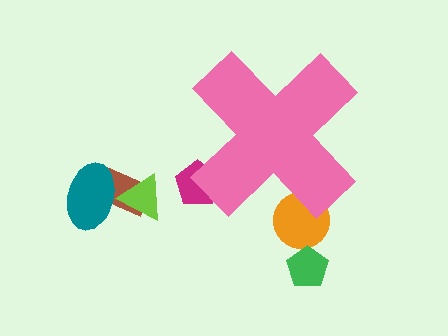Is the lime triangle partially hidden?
No, the lime triangle is fully visible.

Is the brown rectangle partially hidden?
No, the brown rectangle is fully visible.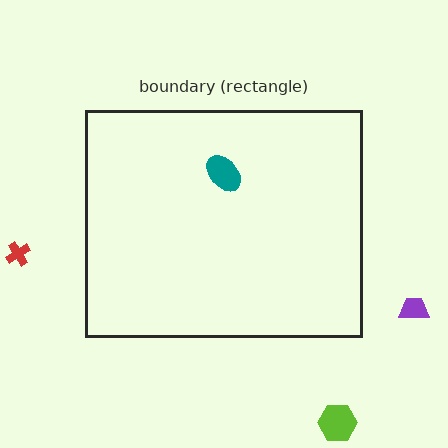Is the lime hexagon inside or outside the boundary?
Outside.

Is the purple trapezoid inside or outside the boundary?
Outside.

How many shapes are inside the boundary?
1 inside, 3 outside.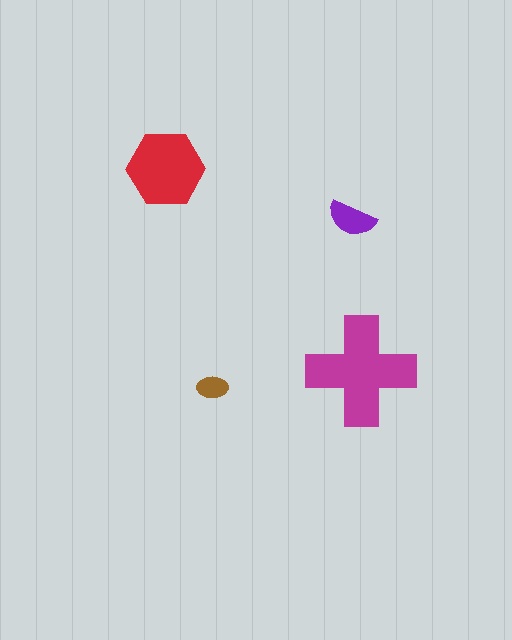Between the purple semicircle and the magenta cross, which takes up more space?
The magenta cross.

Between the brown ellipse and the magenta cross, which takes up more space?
The magenta cross.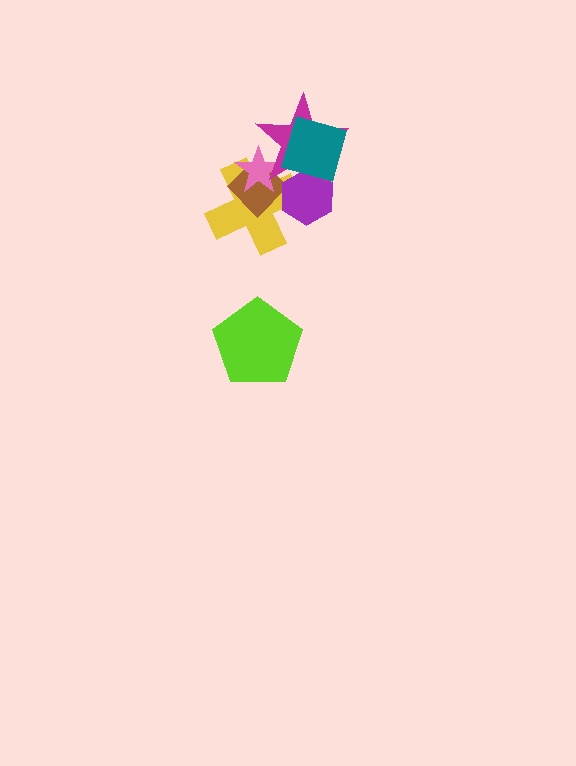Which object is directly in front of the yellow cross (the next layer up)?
The brown diamond is directly in front of the yellow cross.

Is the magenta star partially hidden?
Yes, it is partially covered by another shape.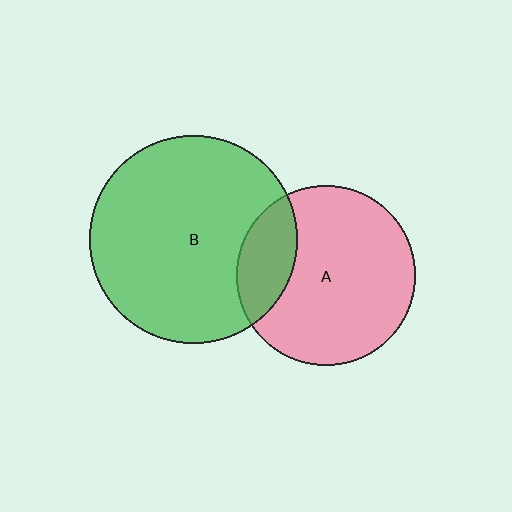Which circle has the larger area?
Circle B (green).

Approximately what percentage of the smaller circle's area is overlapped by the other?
Approximately 20%.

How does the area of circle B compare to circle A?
Approximately 1.3 times.